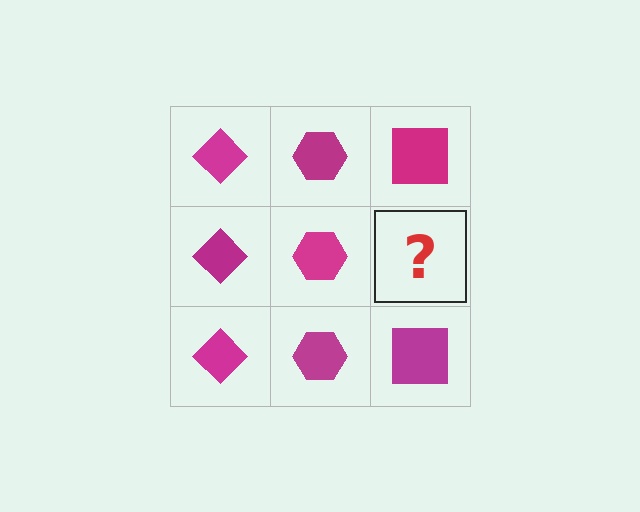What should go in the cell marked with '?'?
The missing cell should contain a magenta square.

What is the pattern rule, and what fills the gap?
The rule is that each column has a consistent shape. The gap should be filled with a magenta square.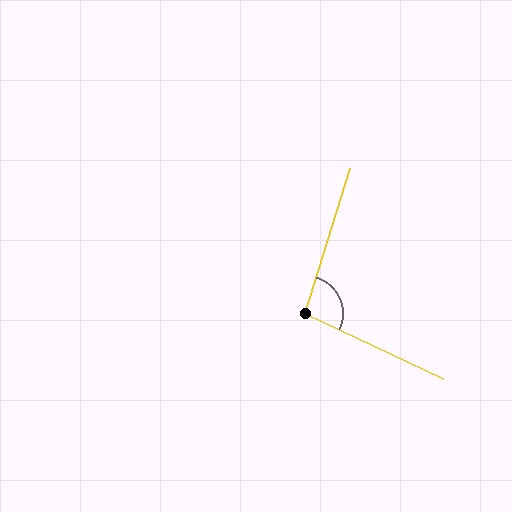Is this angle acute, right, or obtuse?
It is obtuse.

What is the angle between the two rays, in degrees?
Approximately 98 degrees.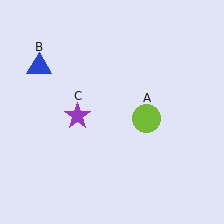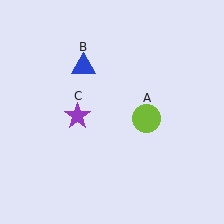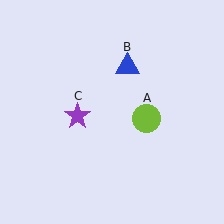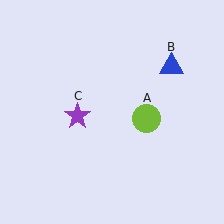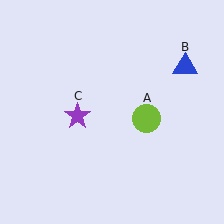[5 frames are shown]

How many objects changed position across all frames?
1 object changed position: blue triangle (object B).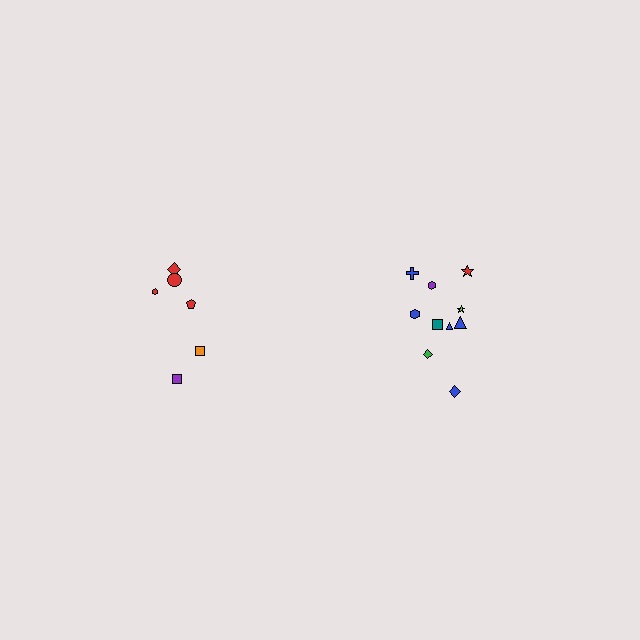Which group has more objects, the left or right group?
The right group.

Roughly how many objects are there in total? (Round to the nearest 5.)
Roughly 15 objects in total.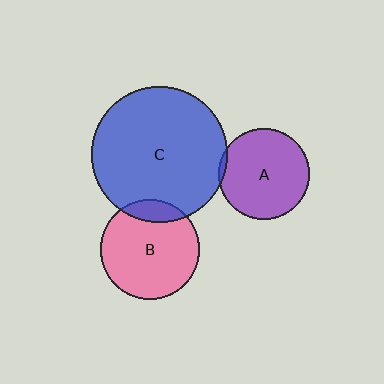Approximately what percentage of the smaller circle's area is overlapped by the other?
Approximately 15%.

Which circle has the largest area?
Circle C (blue).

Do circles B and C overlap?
Yes.